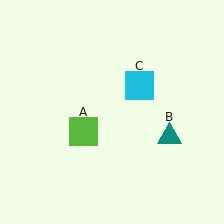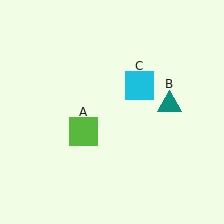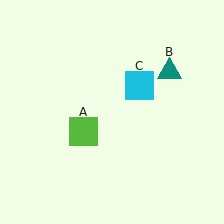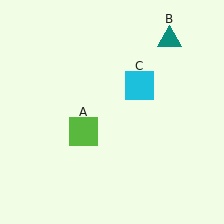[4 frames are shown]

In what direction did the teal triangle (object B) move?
The teal triangle (object B) moved up.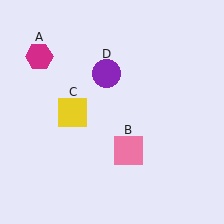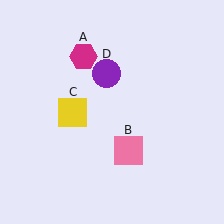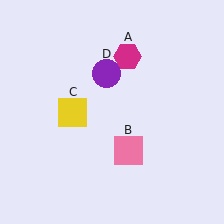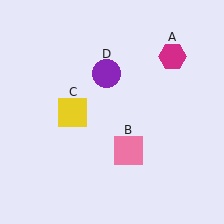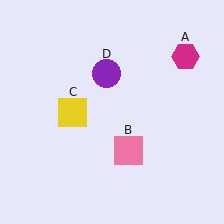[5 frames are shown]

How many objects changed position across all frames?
1 object changed position: magenta hexagon (object A).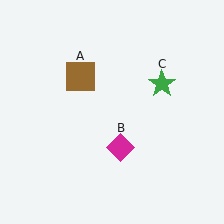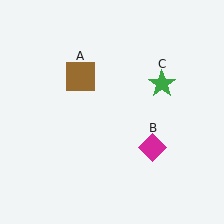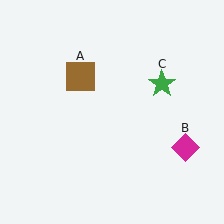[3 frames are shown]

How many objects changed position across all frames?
1 object changed position: magenta diamond (object B).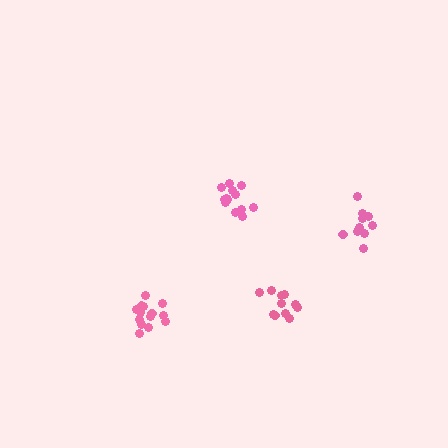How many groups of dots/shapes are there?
There are 4 groups.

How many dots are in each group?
Group 1: 13 dots, Group 2: 14 dots, Group 3: 11 dots, Group 4: 10 dots (48 total).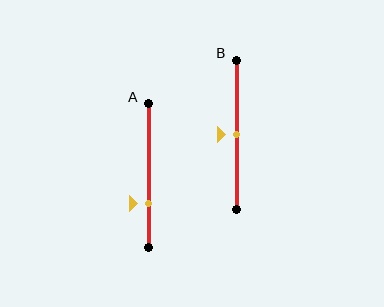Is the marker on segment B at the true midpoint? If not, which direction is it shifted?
Yes, the marker on segment B is at the true midpoint.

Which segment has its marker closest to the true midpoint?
Segment B has its marker closest to the true midpoint.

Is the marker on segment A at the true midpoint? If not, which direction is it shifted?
No, the marker on segment A is shifted downward by about 20% of the segment length.